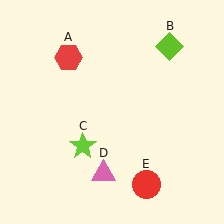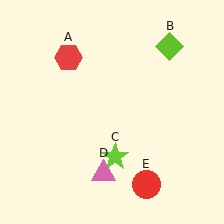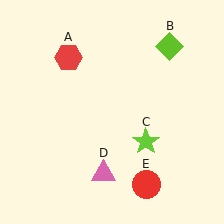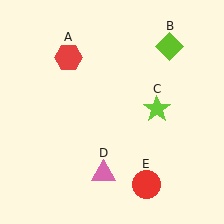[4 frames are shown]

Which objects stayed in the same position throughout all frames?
Red hexagon (object A) and lime diamond (object B) and pink triangle (object D) and red circle (object E) remained stationary.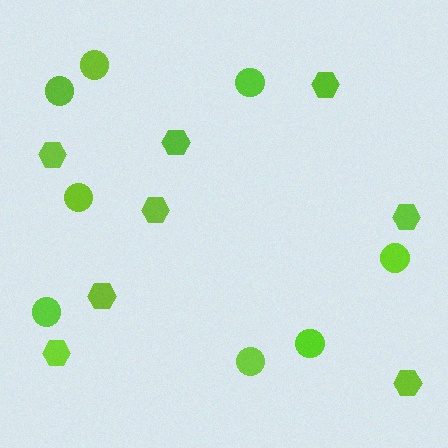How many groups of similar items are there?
There are 2 groups: one group of circles (8) and one group of hexagons (8).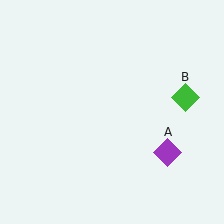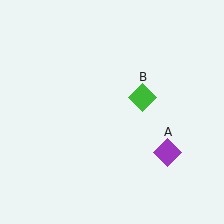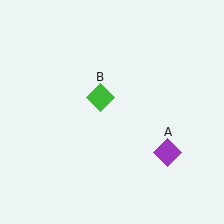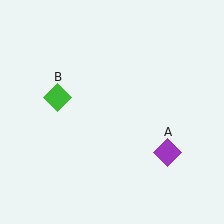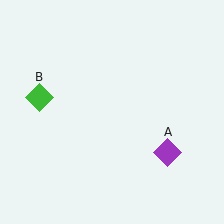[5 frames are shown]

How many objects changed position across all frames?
1 object changed position: green diamond (object B).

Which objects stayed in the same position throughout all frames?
Purple diamond (object A) remained stationary.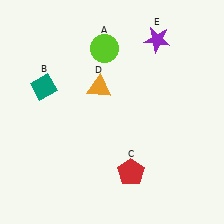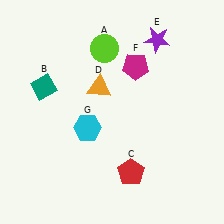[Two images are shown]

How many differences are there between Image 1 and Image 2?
There are 2 differences between the two images.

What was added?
A magenta pentagon (F), a cyan hexagon (G) were added in Image 2.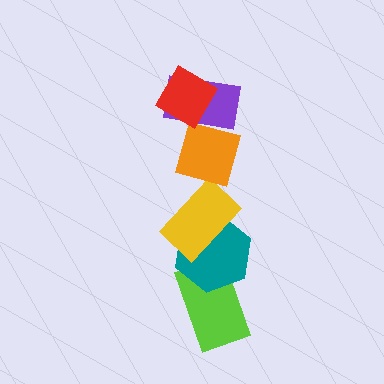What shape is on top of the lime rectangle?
The teal hexagon is on top of the lime rectangle.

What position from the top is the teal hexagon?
The teal hexagon is 5th from the top.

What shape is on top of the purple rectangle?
The red diamond is on top of the purple rectangle.